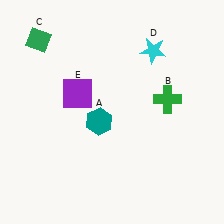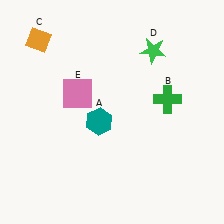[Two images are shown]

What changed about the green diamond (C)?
In Image 1, C is green. In Image 2, it changed to orange.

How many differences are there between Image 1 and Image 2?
There are 3 differences between the two images.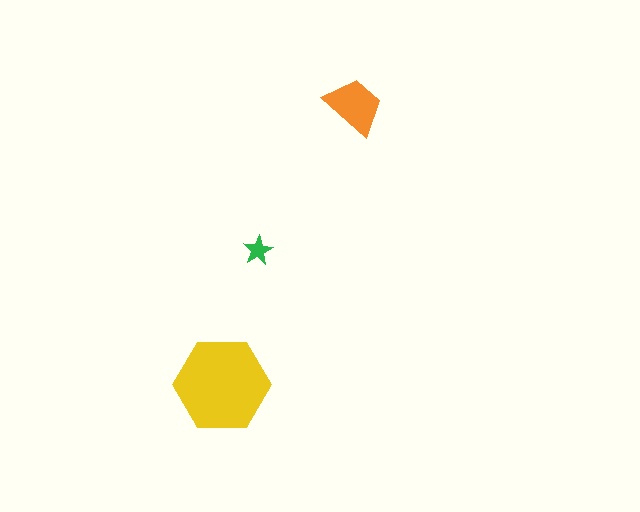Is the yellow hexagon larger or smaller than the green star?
Larger.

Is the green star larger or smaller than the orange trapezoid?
Smaller.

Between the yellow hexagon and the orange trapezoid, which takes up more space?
The yellow hexagon.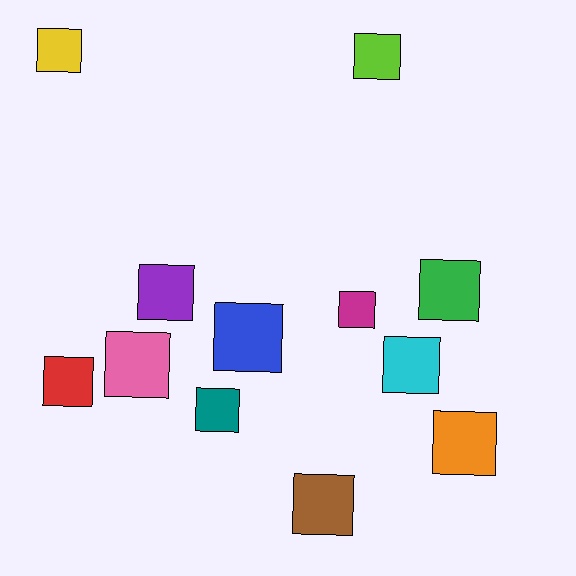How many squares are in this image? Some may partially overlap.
There are 12 squares.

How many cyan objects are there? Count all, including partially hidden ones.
There is 1 cyan object.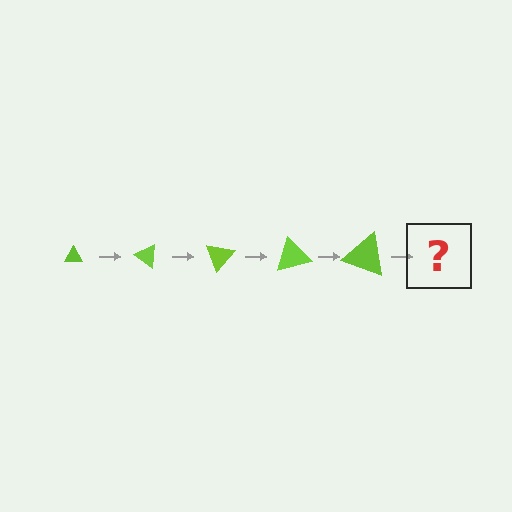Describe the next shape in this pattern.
It should be a triangle, larger than the previous one and rotated 175 degrees from the start.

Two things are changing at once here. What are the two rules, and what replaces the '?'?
The two rules are that the triangle grows larger each step and it rotates 35 degrees each step. The '?' should be a triangle, larger than the previous one and rotated 175 degrees from the start.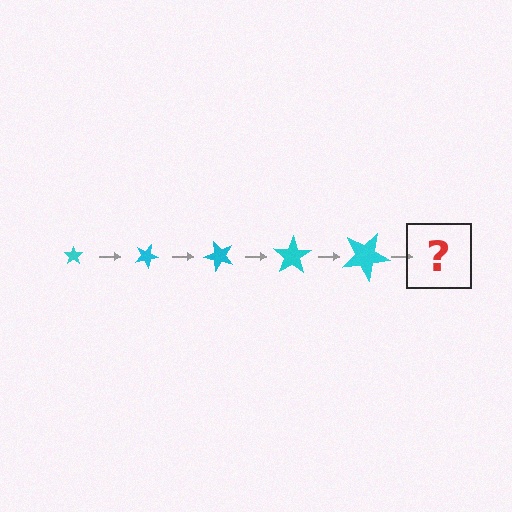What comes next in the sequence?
The next element should be a star, larger than the previous one and rotated 125 degrees from the start.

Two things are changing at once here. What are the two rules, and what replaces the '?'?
The two rules are that the star grows larger each step and it rotates 25 degrees each step. The '?' should be a star, larger than the previous one and rotated 125 degrees from the start.